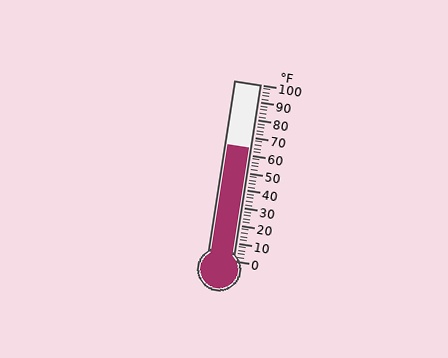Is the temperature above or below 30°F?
The temperature is above 30°F.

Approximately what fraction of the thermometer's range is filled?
The thermometer is filled to approximately 65% of its range.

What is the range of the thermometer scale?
The thermometer scale ranges from 0°F to 100°F.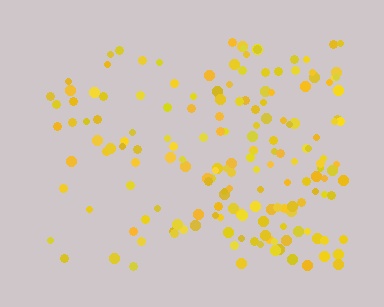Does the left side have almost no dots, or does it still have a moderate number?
Still a moderate number, just noticeably fewer than the right.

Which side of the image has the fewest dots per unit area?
The left.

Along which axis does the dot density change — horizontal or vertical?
Horizontal.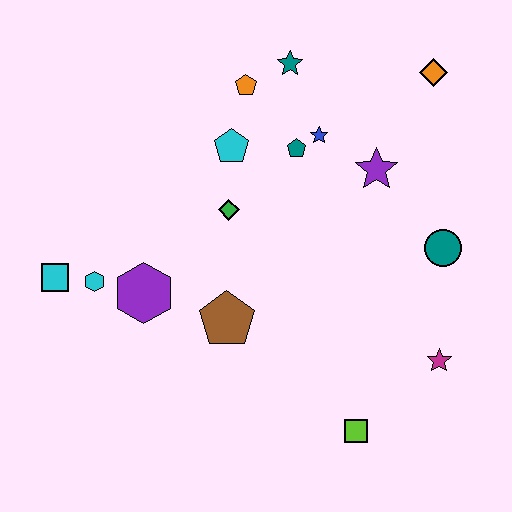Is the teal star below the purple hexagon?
No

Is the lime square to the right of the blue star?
Yes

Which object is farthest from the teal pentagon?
The lime square is farthest from the teal pentagon.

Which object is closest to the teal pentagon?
The blue star is closest to the teal pentagon.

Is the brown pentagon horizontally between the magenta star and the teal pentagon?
No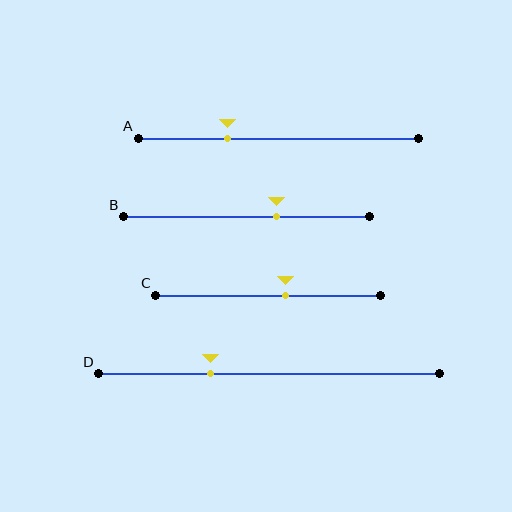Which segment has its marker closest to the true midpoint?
Segment C has its marker closest to the true midpoint.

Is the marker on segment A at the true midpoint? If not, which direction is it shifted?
No, the marker on segment A is shifted to the left by about 18% of the segment length.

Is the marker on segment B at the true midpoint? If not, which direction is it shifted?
No, the marker on segment B is shifted to the right by about 12% of the segment length.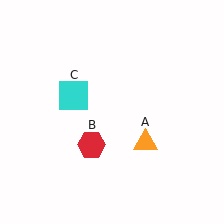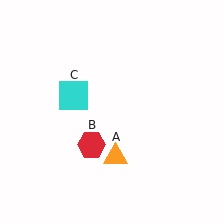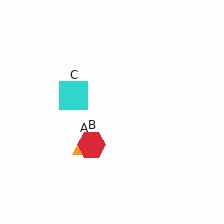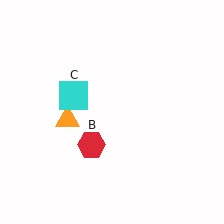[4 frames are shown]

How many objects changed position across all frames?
1 object changed position: orange triangle (object A).